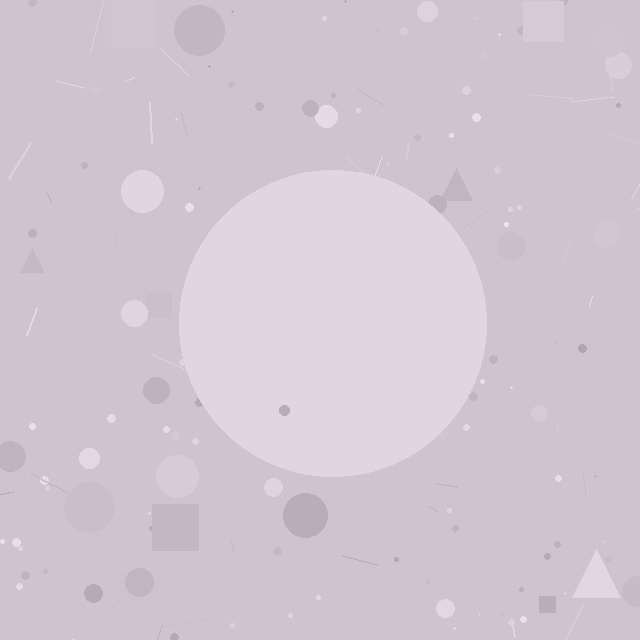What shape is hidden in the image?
A circle is hidden in the image.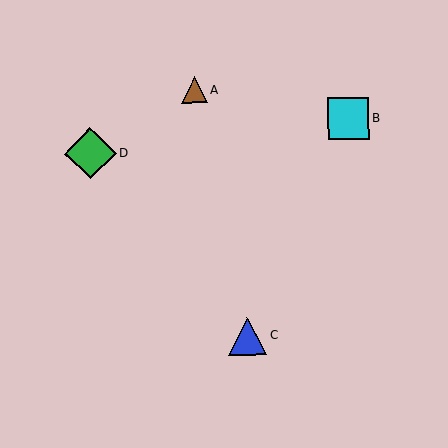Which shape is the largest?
The green diamond (labeled D) is the largest.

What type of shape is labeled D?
Shape D is a green diamond.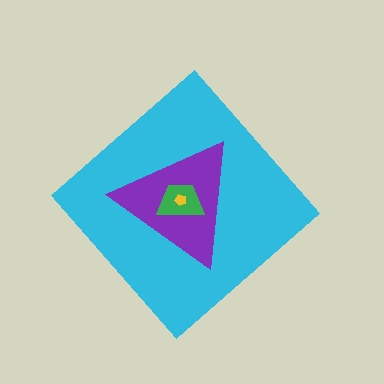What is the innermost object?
The yellow pentagon.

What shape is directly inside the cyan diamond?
The purple triangle.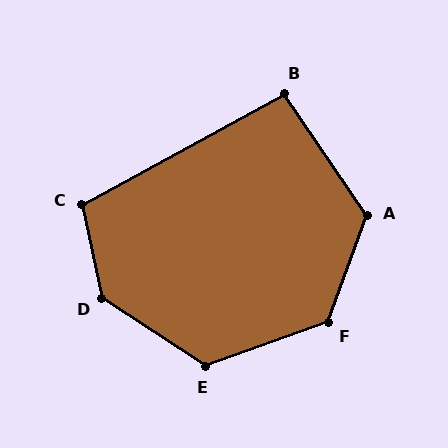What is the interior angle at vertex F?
Approximately 130 degrees (obtuse).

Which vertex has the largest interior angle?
D, at approximately 135 degrees.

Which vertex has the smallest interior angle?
B, at approximately 96 degrees.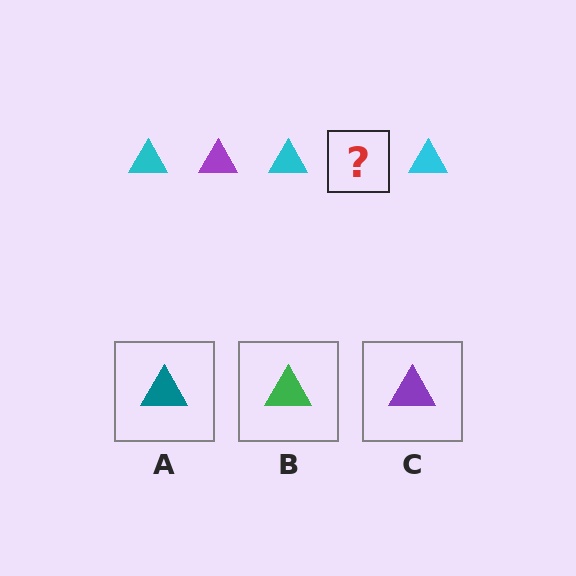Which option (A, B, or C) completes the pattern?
C.